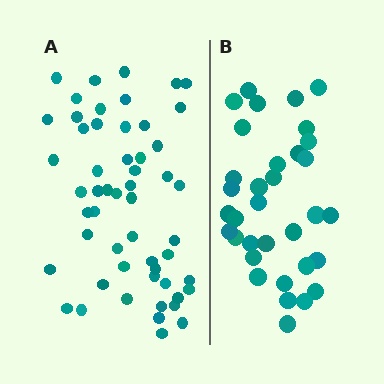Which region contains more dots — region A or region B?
Region A (the left region) has more dots.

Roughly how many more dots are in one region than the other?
Region A has approximately 20 more dots than region B.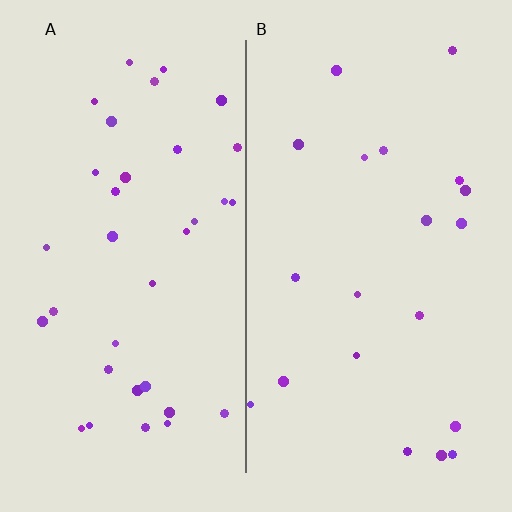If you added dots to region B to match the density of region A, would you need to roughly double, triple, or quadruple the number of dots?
Approximately double.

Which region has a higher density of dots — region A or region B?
A (the left).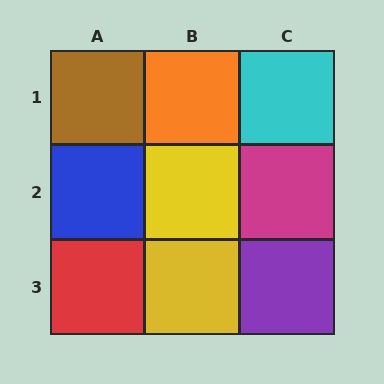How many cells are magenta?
1 cell is magenta.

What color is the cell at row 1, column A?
Brown.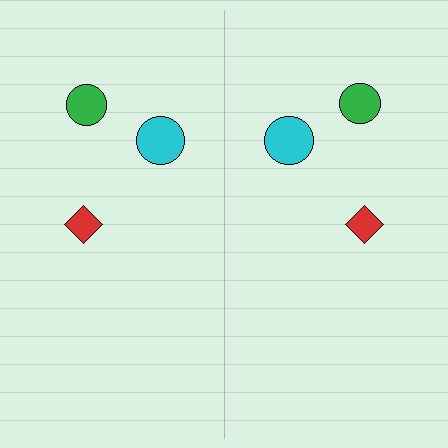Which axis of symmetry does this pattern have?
The pattern has a vertical axis of symmetry running through the center of the image.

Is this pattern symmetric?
Yes, this pattern has bilateral (reflection) symmetry.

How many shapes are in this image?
There are 6 shapes in this image.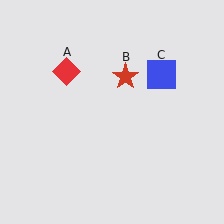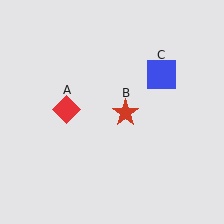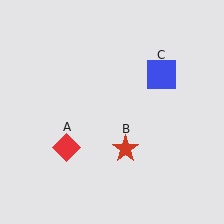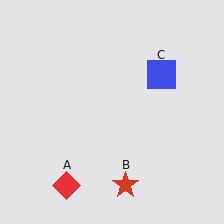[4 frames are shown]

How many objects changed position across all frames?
2 objects changed position: red diamond (object A), red star (object B).